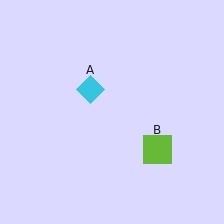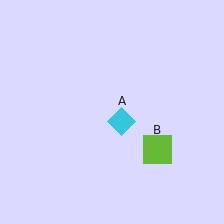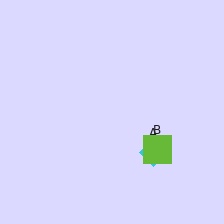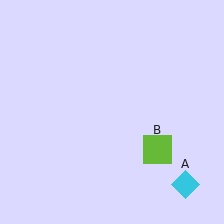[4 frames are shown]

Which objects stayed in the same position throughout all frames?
Lime square (object B) remained stationary.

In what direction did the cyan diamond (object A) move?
The cyan diamond (object A) moved down and to the right.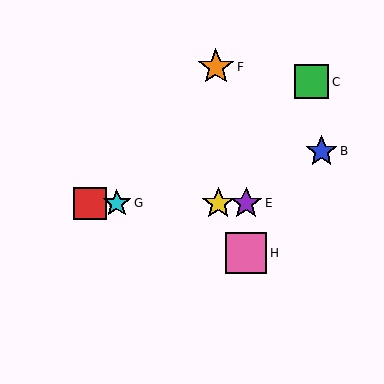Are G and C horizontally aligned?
No, G is at y≈203 and C is at y≈82.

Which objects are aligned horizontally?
Objects A, D, E, G are aligned horizontally.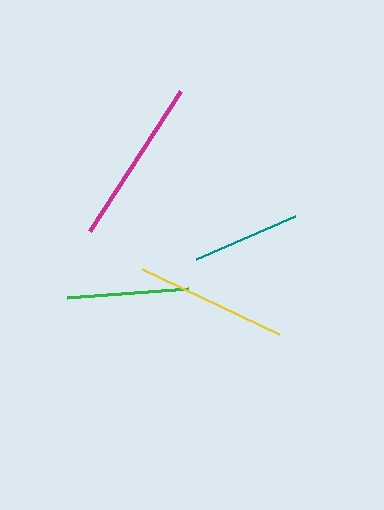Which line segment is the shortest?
The teal line is the shortest at approximately 108 pixels.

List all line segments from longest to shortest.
From longest to shortest: magenta, yellow, green, teal.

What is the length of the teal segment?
The teal segment is approximately 108 pixels long.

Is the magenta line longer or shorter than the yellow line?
The magenta line is longer than the yellow line.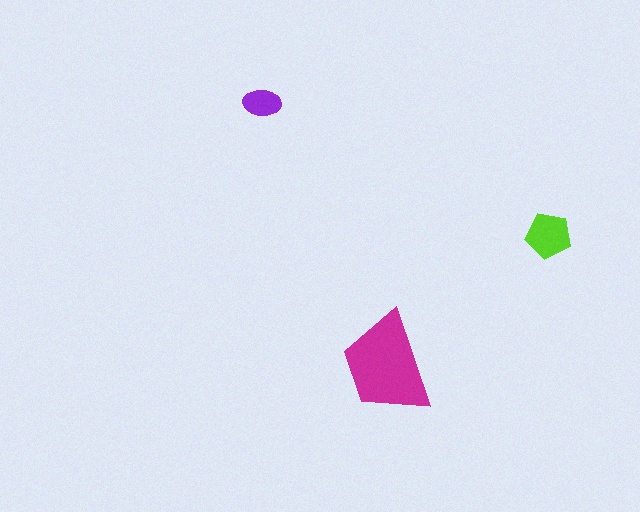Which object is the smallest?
The purple ellipse.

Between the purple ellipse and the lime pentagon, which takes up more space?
The lime pentagon.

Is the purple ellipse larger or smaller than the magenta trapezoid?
Smaller.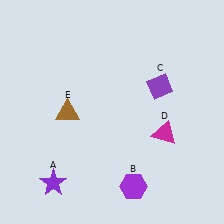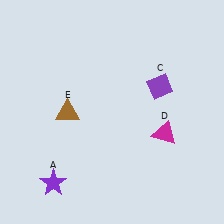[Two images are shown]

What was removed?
The purple hexagon (B) was removed in Image 2.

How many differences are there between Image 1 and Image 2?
There is 1 difference between the two images.